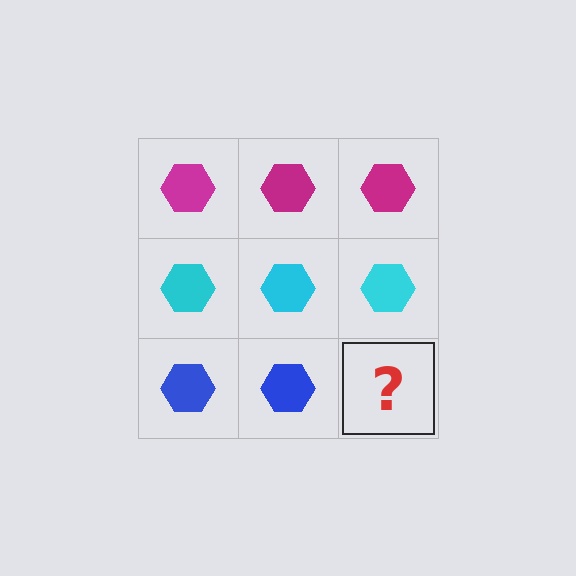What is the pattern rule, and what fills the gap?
The rule is that each row has a consistent color. The gap should be filled with a blue hexagon.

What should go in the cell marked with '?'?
The missing cell should contain a blue hexagon.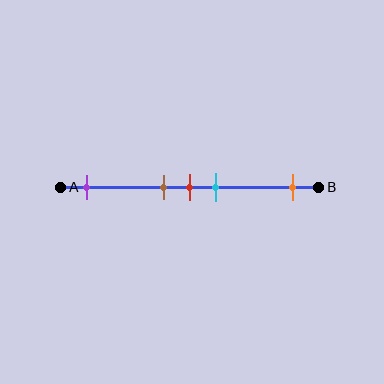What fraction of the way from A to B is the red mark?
The red mark is approximately 50% (0.5) of the way from A to B.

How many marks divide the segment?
There are 5 marks dividing the segment.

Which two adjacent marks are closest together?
The brown and red marks are the closest adjacent pair.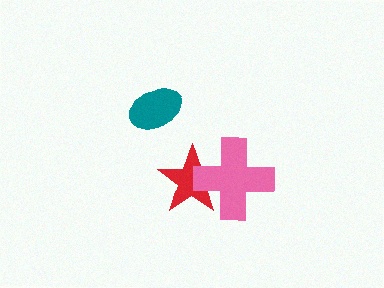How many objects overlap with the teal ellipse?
0 objects overlap with the teal ellipse.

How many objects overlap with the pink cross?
1 object overlaps with the pink cross.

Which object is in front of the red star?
The pink cross is in front of the red star.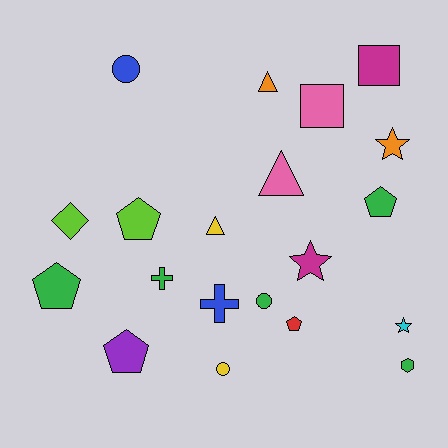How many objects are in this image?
There are 20 objects.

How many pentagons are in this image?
There are 5 pentagons.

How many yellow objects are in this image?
There are 2 yellow objects.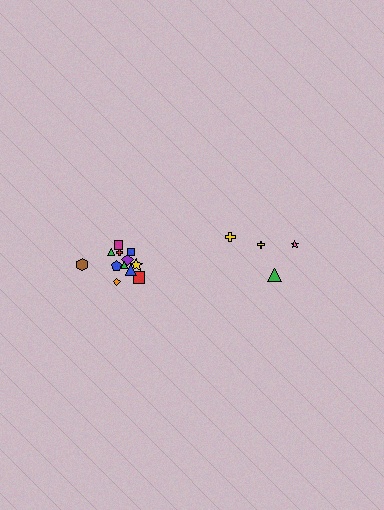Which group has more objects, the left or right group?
The left group.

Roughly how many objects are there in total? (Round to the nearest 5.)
Roughly 15 objects in total.